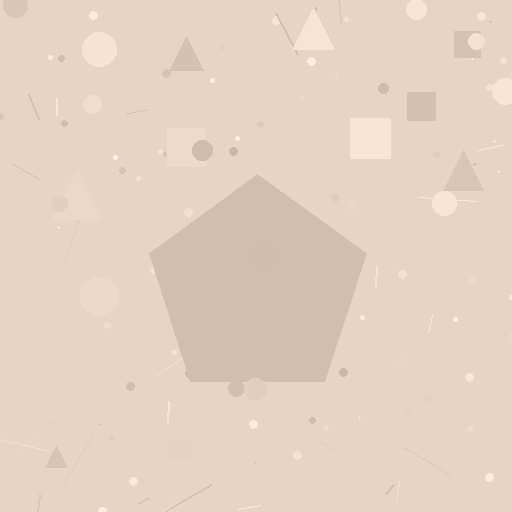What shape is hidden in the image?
A pentagon is hidden in the image.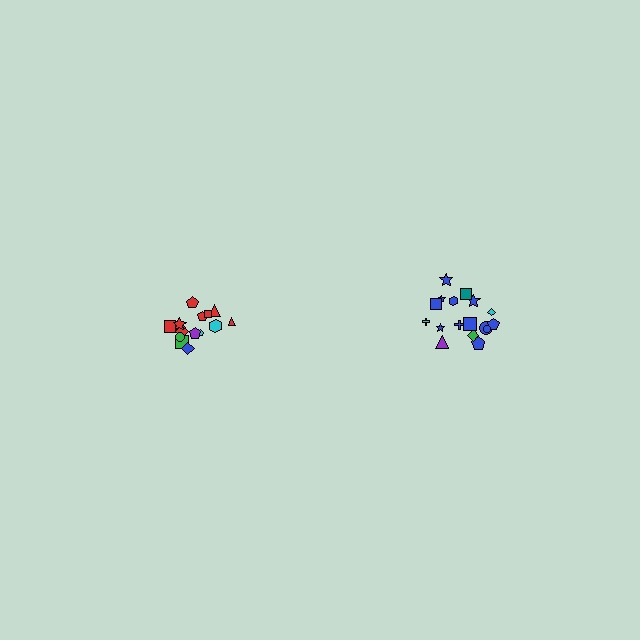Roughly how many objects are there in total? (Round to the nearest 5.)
Roughly 35 objects in total.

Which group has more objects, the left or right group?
The right group.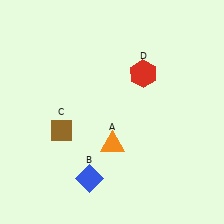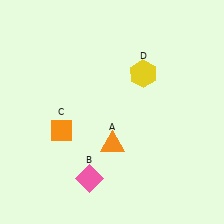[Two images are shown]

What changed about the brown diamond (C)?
In Image 1, C is brown. In Image 2, it changed to orange.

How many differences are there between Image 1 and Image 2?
There are 3 differences between the two images.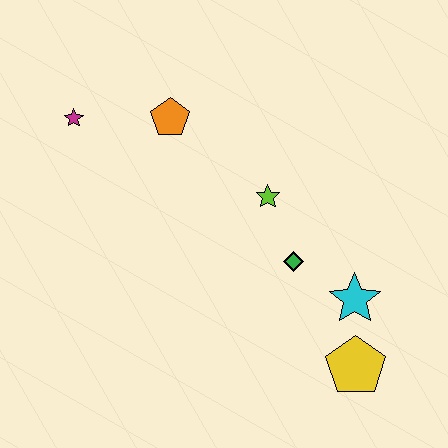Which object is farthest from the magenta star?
The yellow pentagon is farthest from the magenta star.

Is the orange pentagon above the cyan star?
Yes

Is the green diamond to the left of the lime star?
No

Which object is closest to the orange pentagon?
The magenta star is closest to the orange pentagon.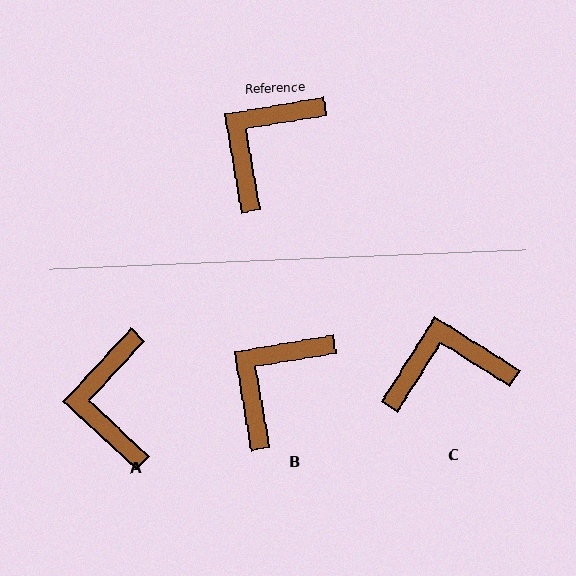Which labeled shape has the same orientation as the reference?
B.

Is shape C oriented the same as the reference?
No, it is off by about 42 degrees.